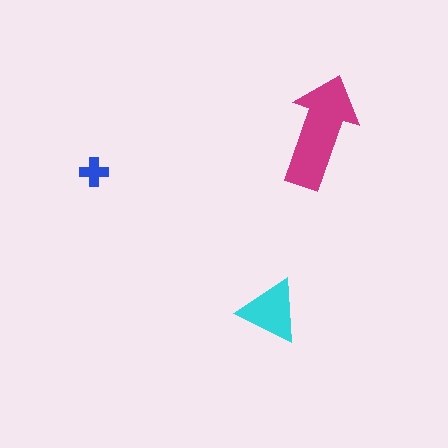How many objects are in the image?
There are 3 objects in the image.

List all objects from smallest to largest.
The blue cross, the cyan triangle, the magenta arrow.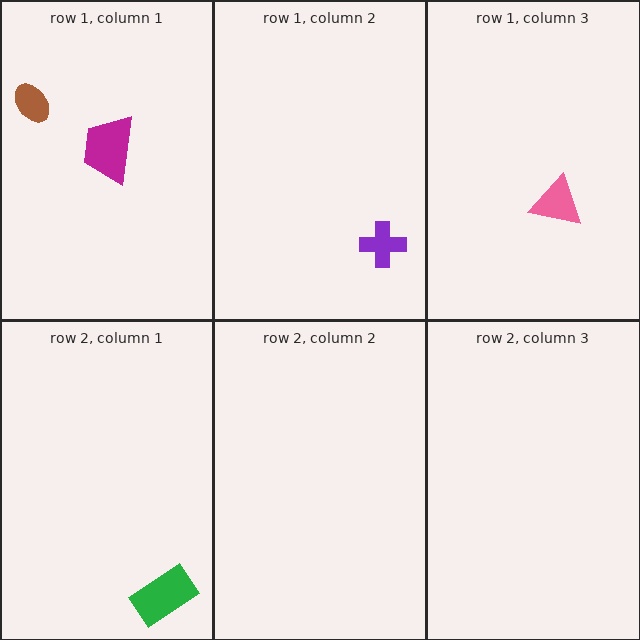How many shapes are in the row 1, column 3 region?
1.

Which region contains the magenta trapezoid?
The row 1, column 1 region.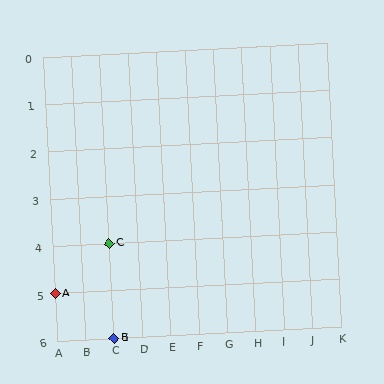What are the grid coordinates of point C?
Point C is at grid coordinates (C, 4).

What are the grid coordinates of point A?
Point A is at grid coordinates (A, 5).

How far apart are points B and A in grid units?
Points B and A are 2 columns and 1 row apart (about 2.2 grid units diagonally).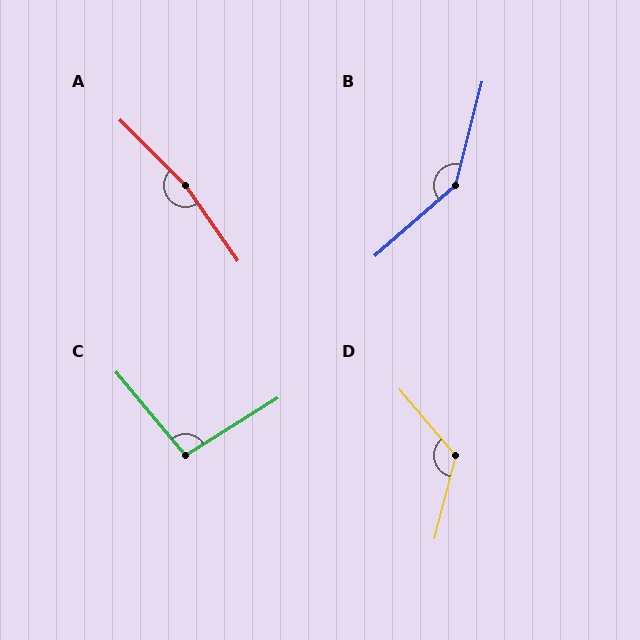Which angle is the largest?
A, at approximately 170 degrees.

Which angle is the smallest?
C, at approximately 98 degrees.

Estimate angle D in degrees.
Approximately 125 degrees.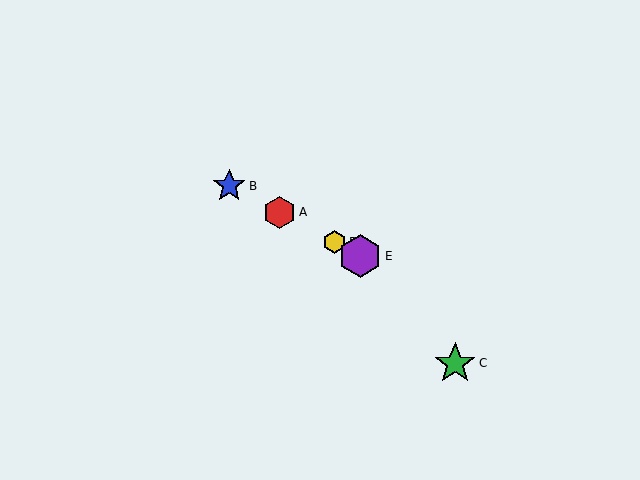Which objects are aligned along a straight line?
Objects A, B, D, E are aligned along a straight line.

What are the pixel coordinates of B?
Object B is at (229, 186).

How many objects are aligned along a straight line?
4 objects (A, B, D, E) are aligned along a straight line.